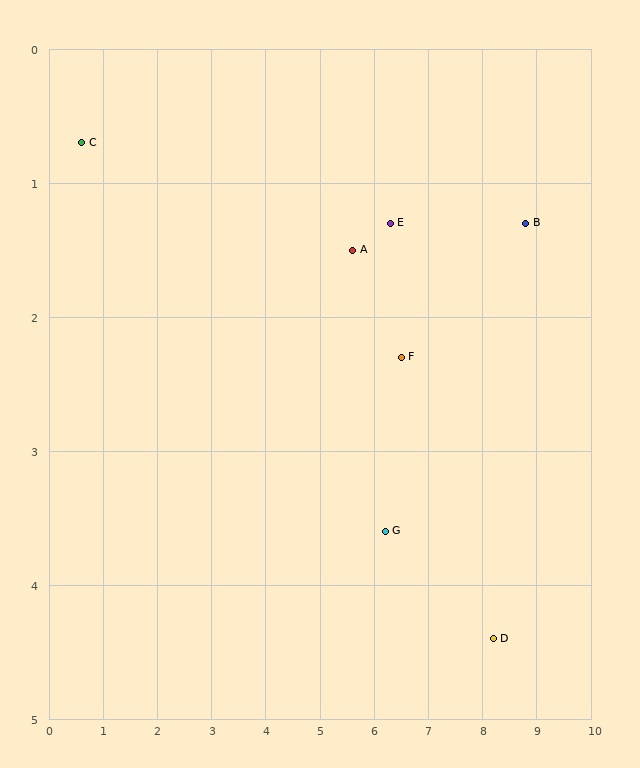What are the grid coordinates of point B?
Point B is at approximately (8.8, 1.3).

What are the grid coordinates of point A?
Point A is at approximately (5.6, 1.5).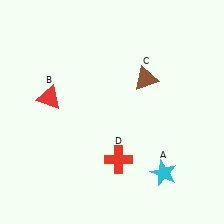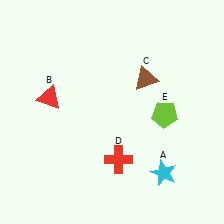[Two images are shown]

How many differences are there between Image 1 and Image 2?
There is 1 difference between the two images.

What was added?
A lime pentagon (E) was added in Image 2.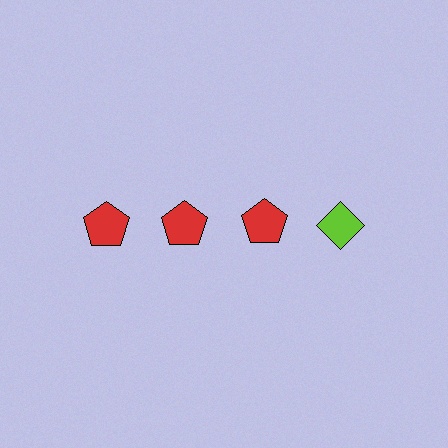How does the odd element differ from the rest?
It differs in both color (lime instead of red) and shape (diamond instead of pentagon).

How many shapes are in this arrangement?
There are 4 shapes arranged in a grid pattern.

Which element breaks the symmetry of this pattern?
The lime diamond in the top row, second from right column breaks the symmetry. All other shapes are red pentagons.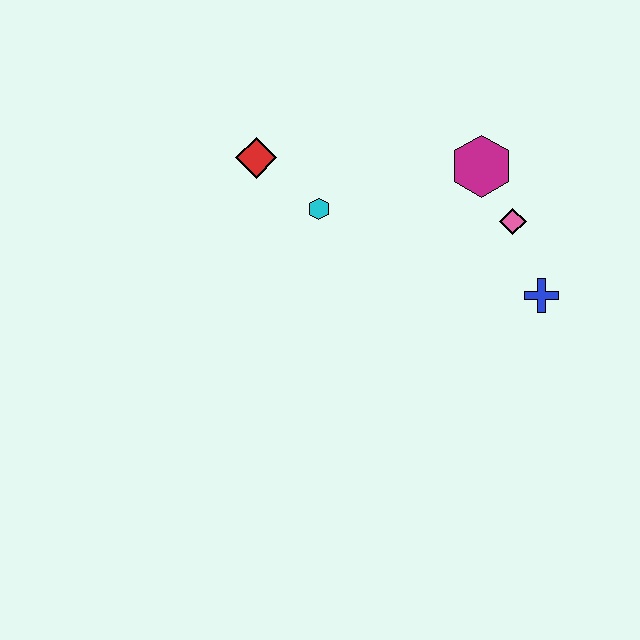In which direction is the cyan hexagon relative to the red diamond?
The cyan hexagon is to the right of the red diamond.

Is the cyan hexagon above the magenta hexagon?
No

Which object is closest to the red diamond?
The cyan hexagon is closest to the red diamond.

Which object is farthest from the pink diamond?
The red diamond is farthest from the pink diamond.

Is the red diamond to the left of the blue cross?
Yes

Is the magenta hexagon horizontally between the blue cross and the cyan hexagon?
Yes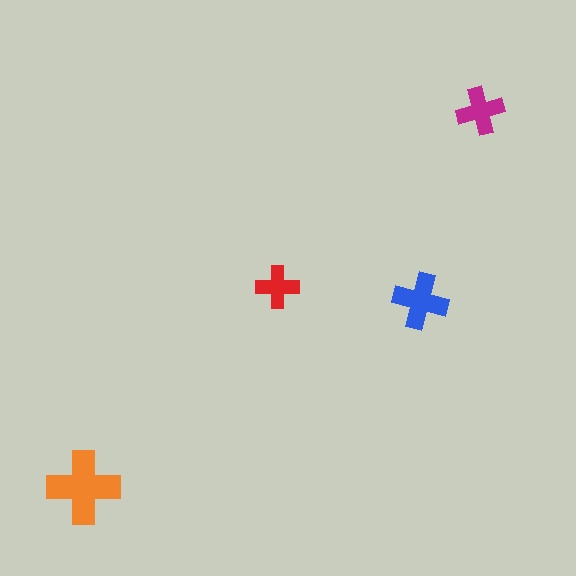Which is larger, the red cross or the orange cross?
The orange one.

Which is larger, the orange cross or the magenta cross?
The orange one.